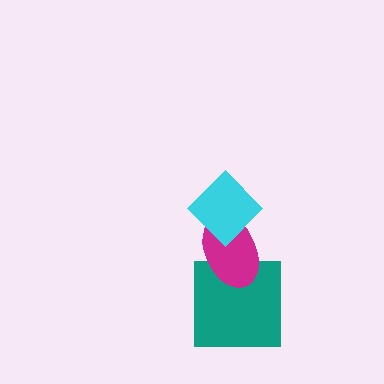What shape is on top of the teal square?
The magenta ellipse is on top of the teal square.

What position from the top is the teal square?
The teal square is 3rd from the top.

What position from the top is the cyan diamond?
The cyan diamond is 1st from the top.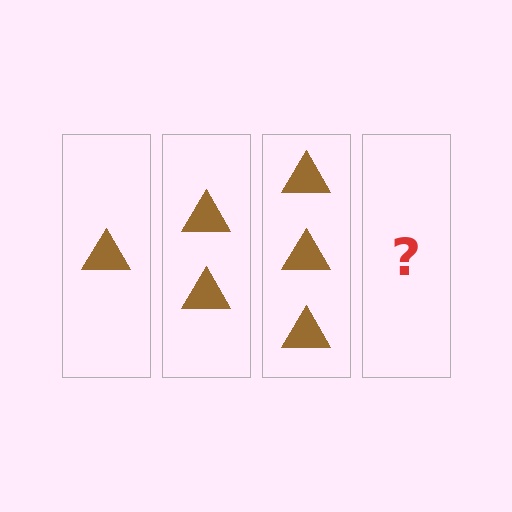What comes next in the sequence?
The next element should be 4 triangles.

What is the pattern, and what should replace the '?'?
The pattern is that each step adds one more triangle. The '?' should be 4 triangles.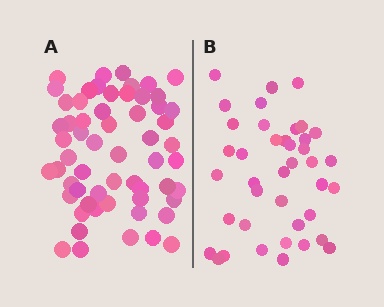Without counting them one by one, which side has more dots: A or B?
Region A (the left region) has more dots.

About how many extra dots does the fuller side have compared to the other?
Region A has approximately 20 more dots than region B.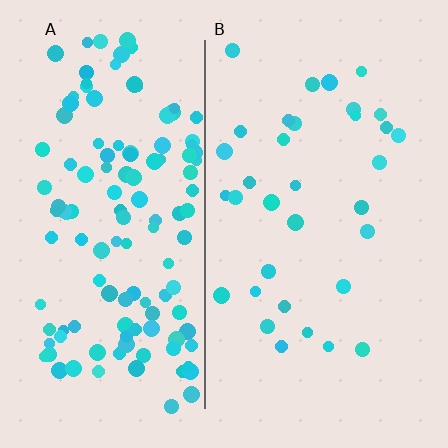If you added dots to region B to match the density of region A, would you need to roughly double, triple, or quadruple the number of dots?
Approximately quadruple.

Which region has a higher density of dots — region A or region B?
A (the left).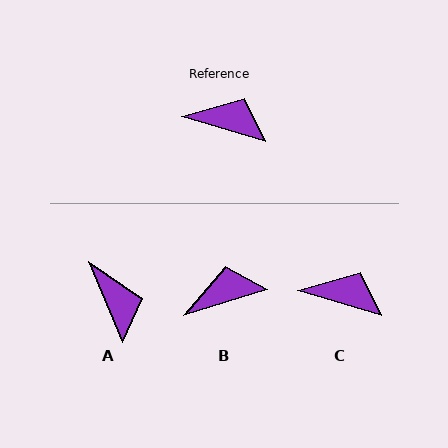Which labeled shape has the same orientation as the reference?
C.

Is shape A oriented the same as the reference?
No, it is off by about 51 degrees.